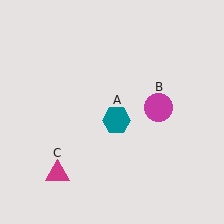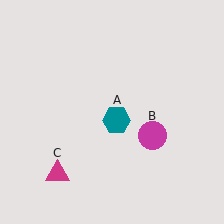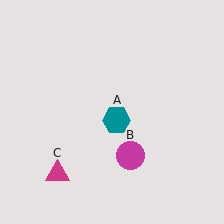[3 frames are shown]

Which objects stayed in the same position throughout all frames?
Teal hexagon (object A) and magenta triangle (object C) remained stationary.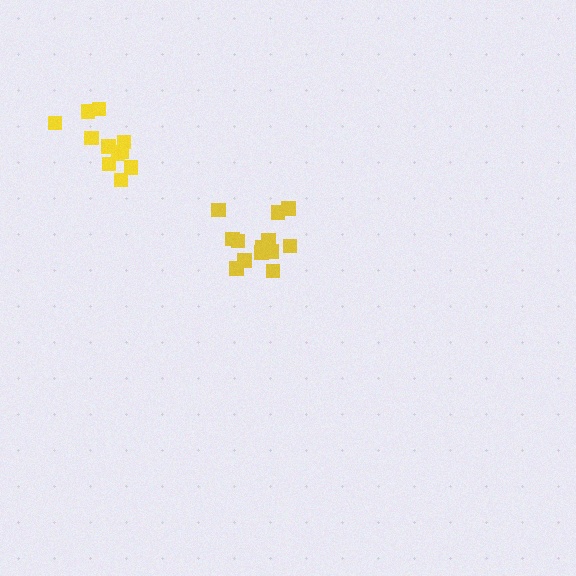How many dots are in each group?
Group 1: 13 dots, Group 2: 11 dots (24 total).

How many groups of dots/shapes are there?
There are 2 groups.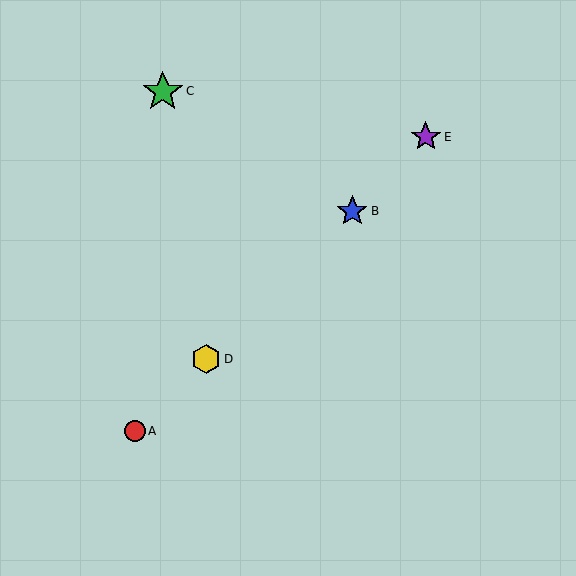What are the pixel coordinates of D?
Object D is at (206, 359).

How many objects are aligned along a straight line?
4 objects (A, B, D, E) are aligned along a straight line.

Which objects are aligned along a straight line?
Objects A, B, D, E are aligned along a straight line.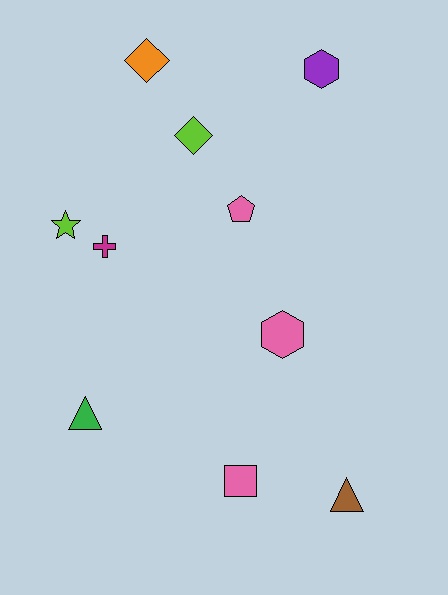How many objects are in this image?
There are 10 objects.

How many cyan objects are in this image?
There are no cyan objects.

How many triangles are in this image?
There are 2 triangles.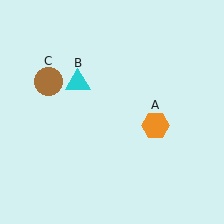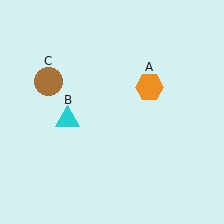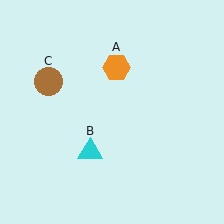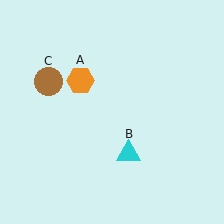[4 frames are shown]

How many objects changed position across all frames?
2 objects changed position: orange hexagon (object A), cyan triangle (object B).